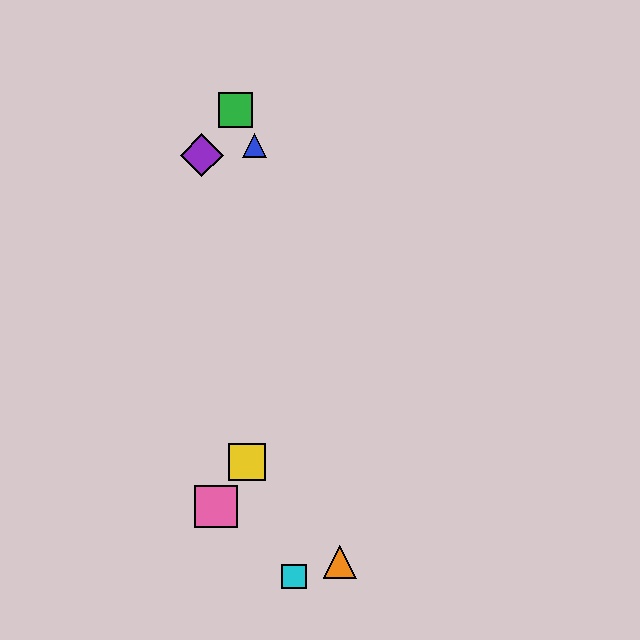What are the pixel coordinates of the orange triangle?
The orange triangle is at (340, 562).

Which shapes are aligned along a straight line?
The red diamond, the yellow square, the pink square are aligned along a straight line.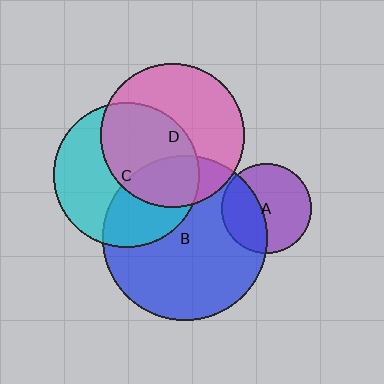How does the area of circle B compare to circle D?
Approximately 1.3 times.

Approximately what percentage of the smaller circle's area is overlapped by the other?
Approximately 50%.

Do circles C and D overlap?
Yes.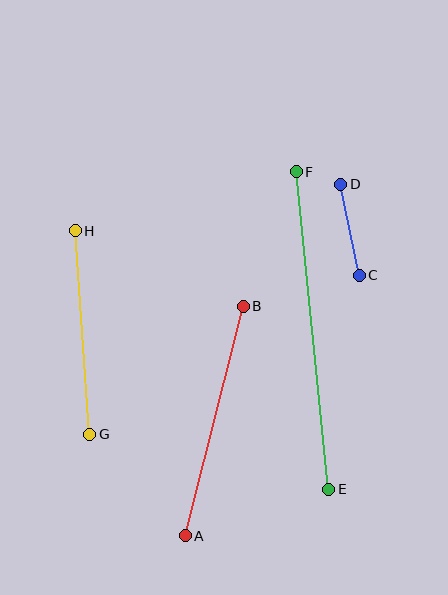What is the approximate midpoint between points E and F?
The midpoint is at approximately (313, 330) pixels.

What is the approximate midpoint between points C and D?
The midpoint is at approximately (350, 230) pixels.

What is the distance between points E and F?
The distance is approximately 319 pixels.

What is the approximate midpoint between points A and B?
The midpoint is at approximately (214, 421) pixels.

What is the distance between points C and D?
The distance is approximately 93 pixels.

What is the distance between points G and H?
The distance is approximately 204 pixels.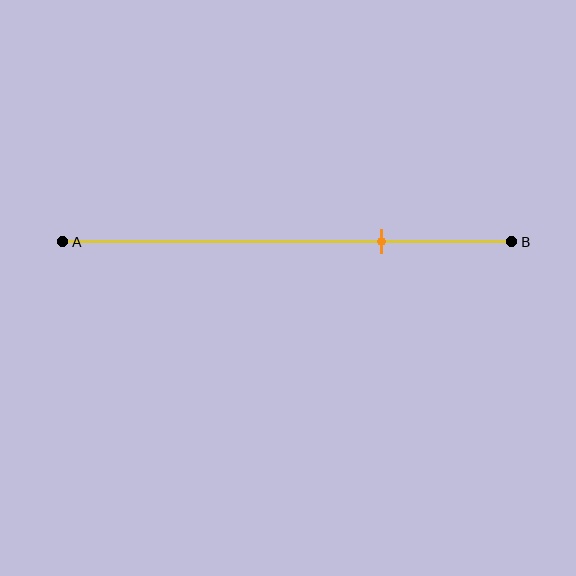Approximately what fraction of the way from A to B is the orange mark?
The orange mark is approximately 70% of the way from A to B.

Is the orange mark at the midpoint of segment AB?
No, the mark is at about 70% from A, not at the 50% midpoint.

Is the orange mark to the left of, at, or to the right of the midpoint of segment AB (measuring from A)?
The orange mark is to the right of the midpoint of segment AB.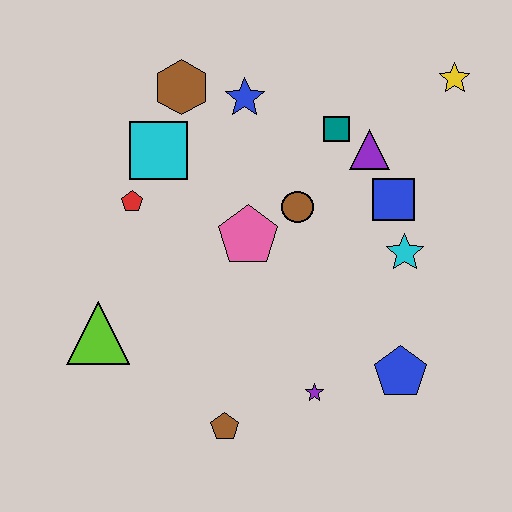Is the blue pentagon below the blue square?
Yes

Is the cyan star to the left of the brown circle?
No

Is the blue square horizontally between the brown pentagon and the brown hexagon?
No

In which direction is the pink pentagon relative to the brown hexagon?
The pink pentagon is below the brown hexagon.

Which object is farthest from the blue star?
The brown pentagon is farthest from the blue star.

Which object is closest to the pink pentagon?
The brown circle is closest to the pink pentagon.